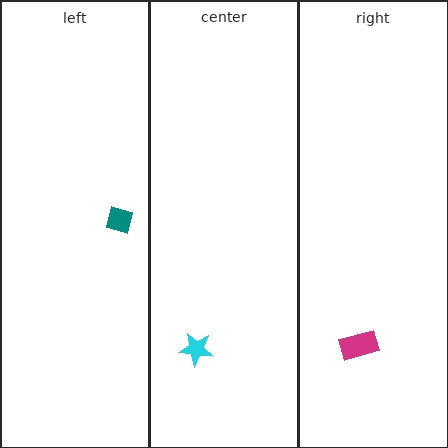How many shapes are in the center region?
1.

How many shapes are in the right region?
1.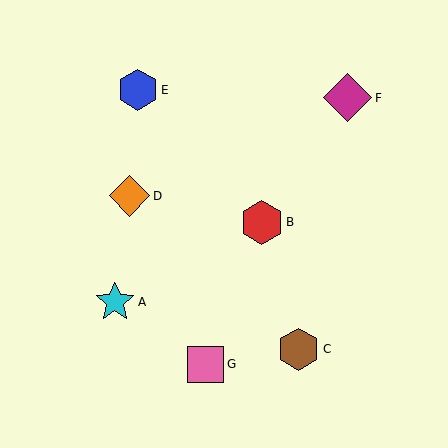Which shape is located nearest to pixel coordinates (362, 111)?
The magenta diamond (labeled F) at (347, 98) is nearest to that location.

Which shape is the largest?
The magenta diamond (labeled F) is the largest.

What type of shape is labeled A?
Shape A is a cyan star.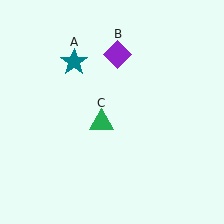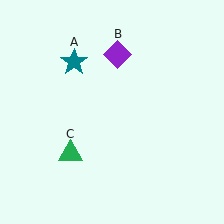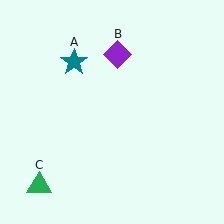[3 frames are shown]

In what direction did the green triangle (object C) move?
The green triangle (object C) moved down and to the left.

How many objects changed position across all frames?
1 object changed position: green triangle (object C).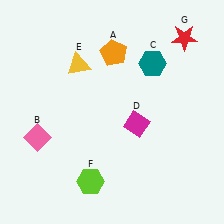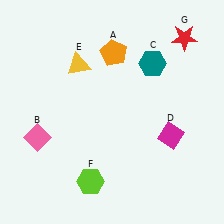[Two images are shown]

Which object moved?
The magenta diamond (D) moved right.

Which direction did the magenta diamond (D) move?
The magenta diamond (D) moved right.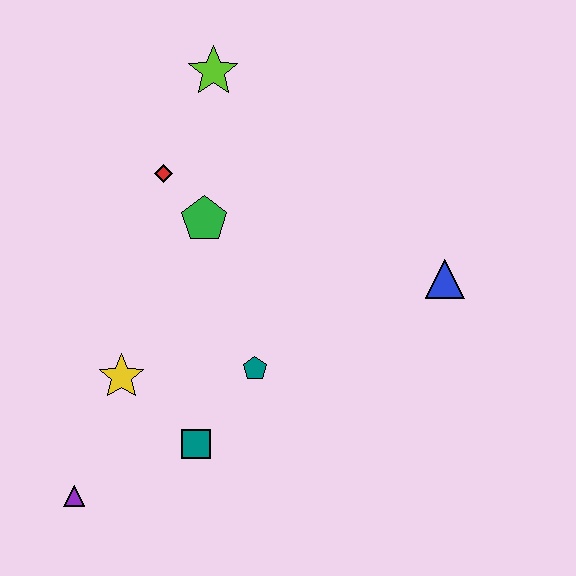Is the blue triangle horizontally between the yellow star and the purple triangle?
No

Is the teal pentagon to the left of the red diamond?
No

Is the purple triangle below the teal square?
Yes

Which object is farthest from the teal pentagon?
The lime star is farthest from the teal pentagon.